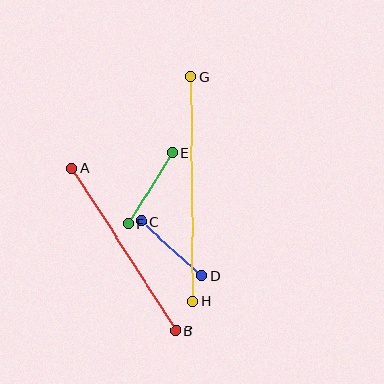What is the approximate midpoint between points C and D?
The midpoint is at approximately (172, 249) pixels.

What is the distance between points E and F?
The distance is approximately 85 pixels.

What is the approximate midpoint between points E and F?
The midpoint is at approximately (150, 188) pixels.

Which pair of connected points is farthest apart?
Points G and H are farthest apart.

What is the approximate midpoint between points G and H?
The midpoint is at approximately (192, 189) pixels.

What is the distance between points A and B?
The distance is approximately 193 pixels.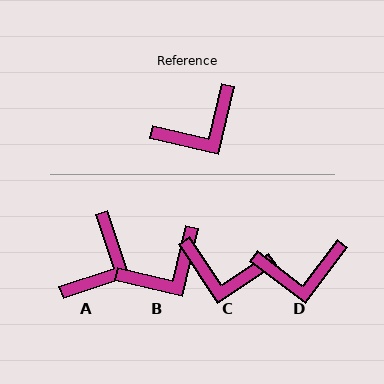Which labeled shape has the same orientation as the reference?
B.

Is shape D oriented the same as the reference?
No, it is off by about 24 degrees.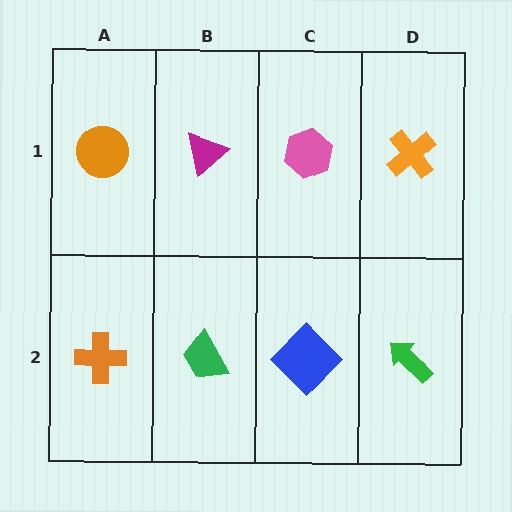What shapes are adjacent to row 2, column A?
An orange circle (row 1, column A), a green trapezoid (row 2, column B).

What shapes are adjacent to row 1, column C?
A blue diamond (row 2, column C), a magenta triangle (row 1, column B), an orange cross (row 1, column D).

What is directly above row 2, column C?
A pink hexagon.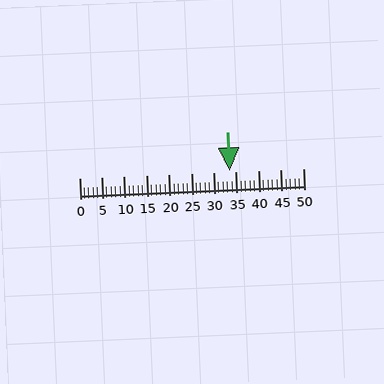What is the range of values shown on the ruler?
The ruler shows values from 0 to 50.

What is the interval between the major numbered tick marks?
The major tick marks are spaced 5 units apart.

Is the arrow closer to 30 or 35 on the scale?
The arrow is closer to 35.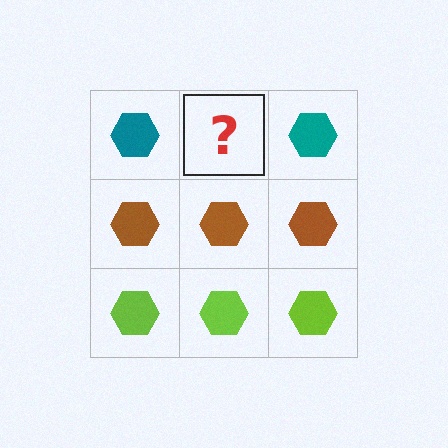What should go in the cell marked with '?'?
The missing cell should contain a teal hexagon.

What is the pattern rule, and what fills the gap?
The rule is that each row has a consistent color. The gap should be filled with a teal hexagon.